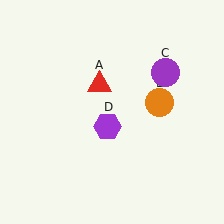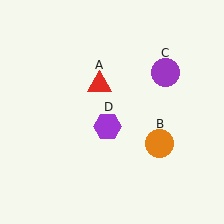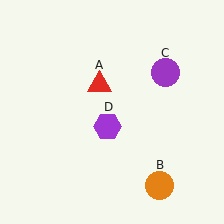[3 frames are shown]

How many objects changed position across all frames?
1 object changed position: orange circle (object B).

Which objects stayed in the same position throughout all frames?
Red triangle (object A) and purple circle (object C) and purple hexagon (object D) remained stationary.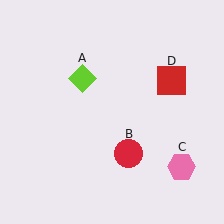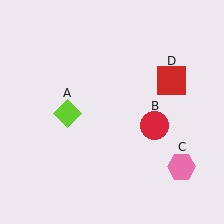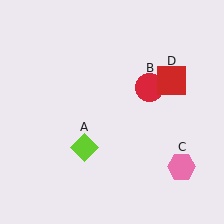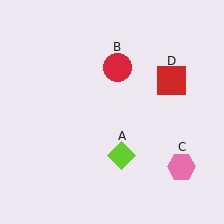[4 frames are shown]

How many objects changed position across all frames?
2 objects changed position: lime diamond (object A), red circle (object B).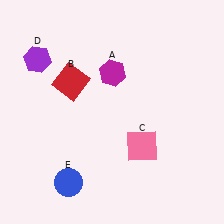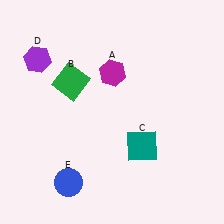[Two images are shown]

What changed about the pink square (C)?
In Image 1, C is pink. In Image 2, it changed to teal.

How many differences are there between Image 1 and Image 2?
There are 2 differences between the two images.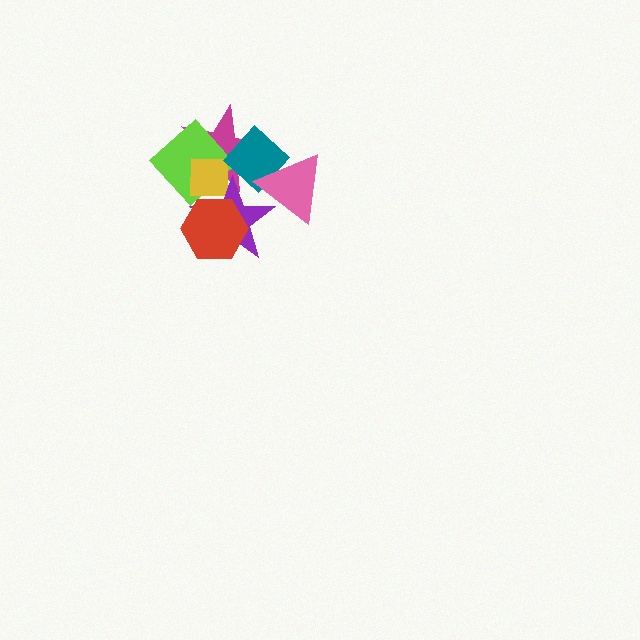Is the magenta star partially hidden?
Yes, it is partially covered by another shape.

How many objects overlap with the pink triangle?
2 objects overlap with the pink triangle.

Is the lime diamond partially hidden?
Yes, it is partially covered by another shape.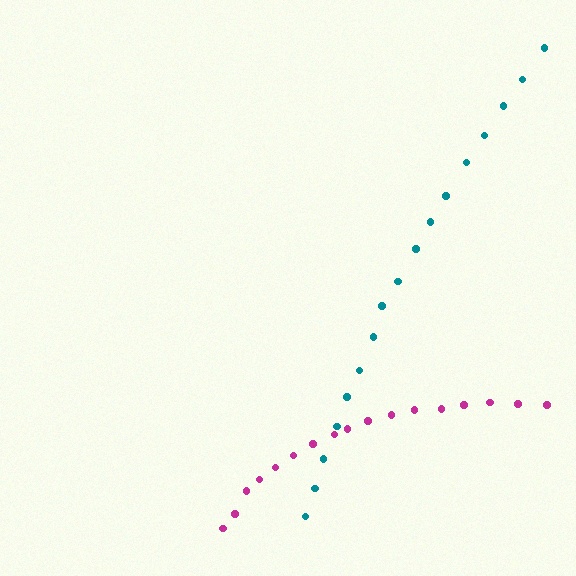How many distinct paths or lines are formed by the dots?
There are 2 distinct paths.